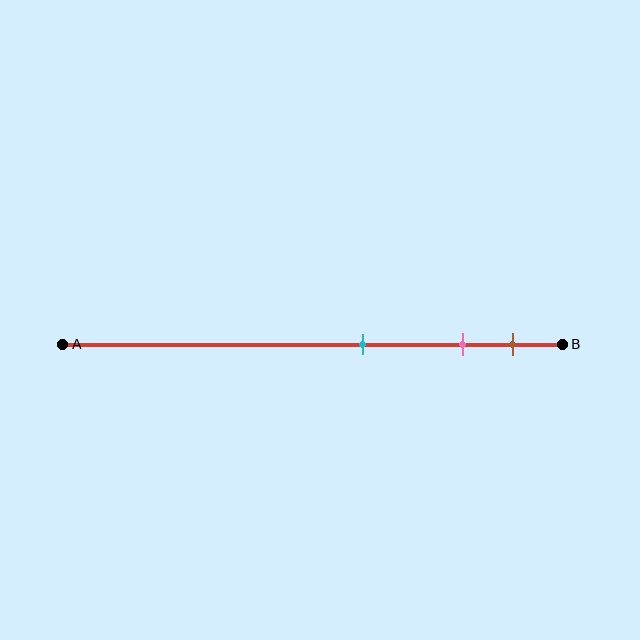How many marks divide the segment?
There are 3 marks dividing the segment.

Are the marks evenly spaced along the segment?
No, the marks are not evenly spaced.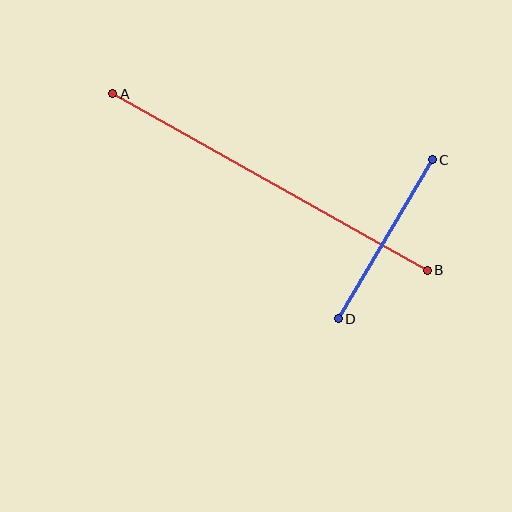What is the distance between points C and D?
The distance is approximately 184 pixels.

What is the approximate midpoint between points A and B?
The midpoint is at approximately (270, 182) pixels.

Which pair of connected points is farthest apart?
Points A and B are farthest apart.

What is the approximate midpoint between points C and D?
The midpoint is at approximately (385, 239) pixels.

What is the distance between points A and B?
The distance is approximately 361 pixels.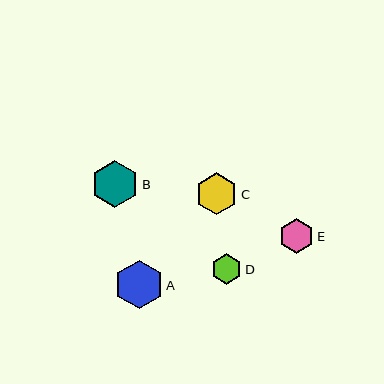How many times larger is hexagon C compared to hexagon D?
Hexagon C is approximately 1.4 times the size of hexagon D.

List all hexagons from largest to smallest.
From largest to smallest: A, B, C, E, D.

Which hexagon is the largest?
Hexagon A is the largest with a size of approximately 49 pixels.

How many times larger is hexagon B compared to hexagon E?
Hexagon B is approximately 1.4 times the size of hexagon E.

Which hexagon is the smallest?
Hexagon D is the smallest with a size of approximately 31 pixels.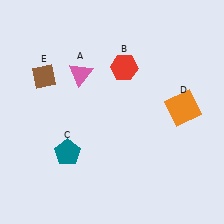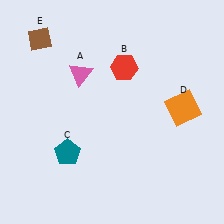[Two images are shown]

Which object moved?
The brown diamond (E) moved up.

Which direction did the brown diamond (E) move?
The brown diamond (E) moved up.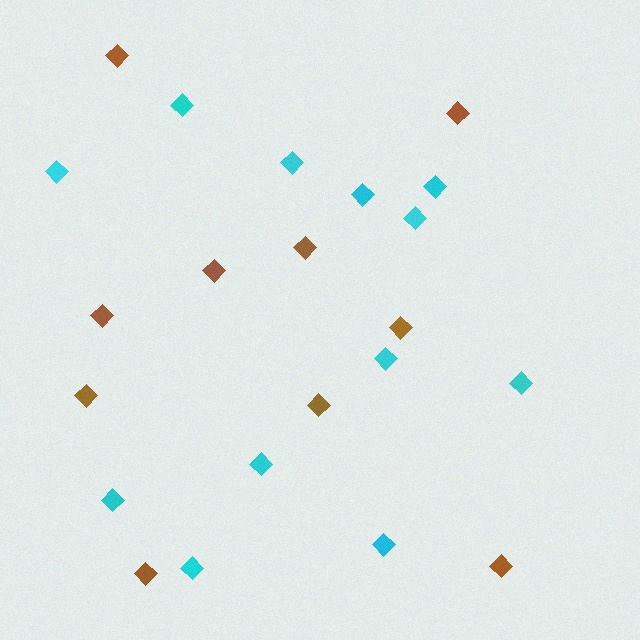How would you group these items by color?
There are 2 groups: one group of cyan diamonds (12) and one group of brown diamonds (10).